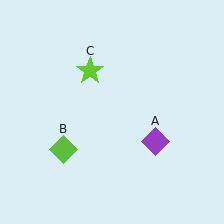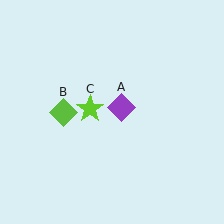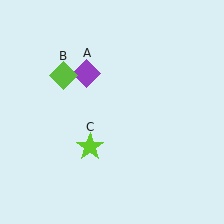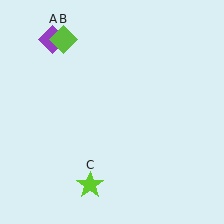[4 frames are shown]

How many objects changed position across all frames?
3 objects changed position: purple diamond (object A), lime diamond (object B), lime star (object C).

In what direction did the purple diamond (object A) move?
The purple diamond (object A) moved up and to the left.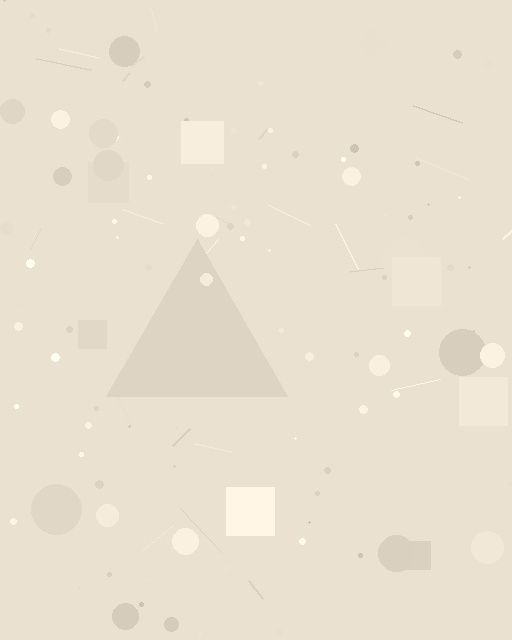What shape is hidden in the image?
A triangle is hidden in the image.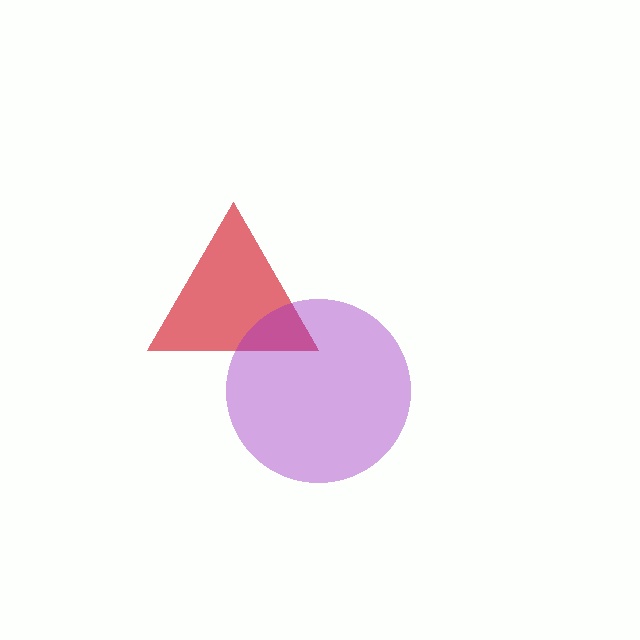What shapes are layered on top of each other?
The layered shapes are: a red triangle, a purple circle.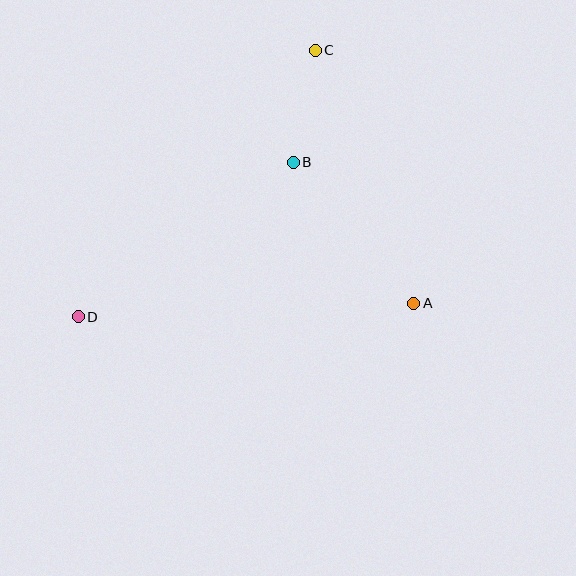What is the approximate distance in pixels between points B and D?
The distance between B and D is approximately 265 pixels.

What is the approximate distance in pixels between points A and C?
The distance between A and C is approximately 272 pixels.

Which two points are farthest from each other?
Points C and D are farthest from each other.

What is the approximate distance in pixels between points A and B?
The distance between A and B is approximately 185 pixels.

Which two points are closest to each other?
Points B and C are closest to each other.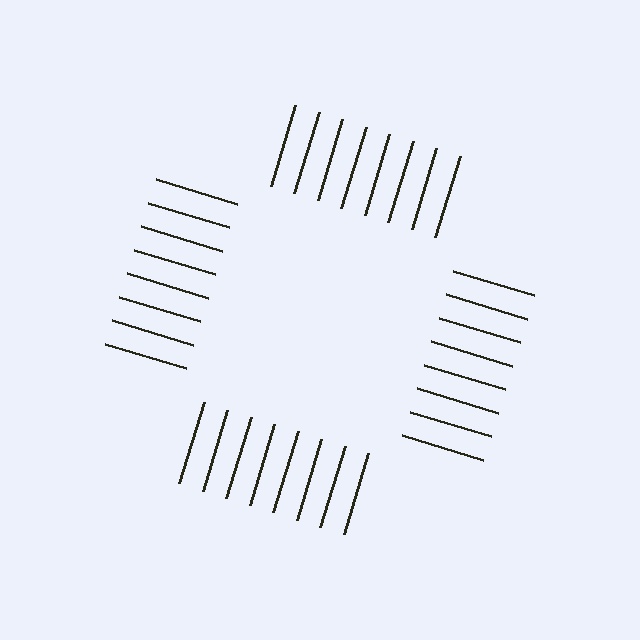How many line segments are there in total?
32 — 8 along each of the 4 edges.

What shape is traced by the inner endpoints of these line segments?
An illusory square — the line segments terminate on its edges but no continuous stroke is drawn.